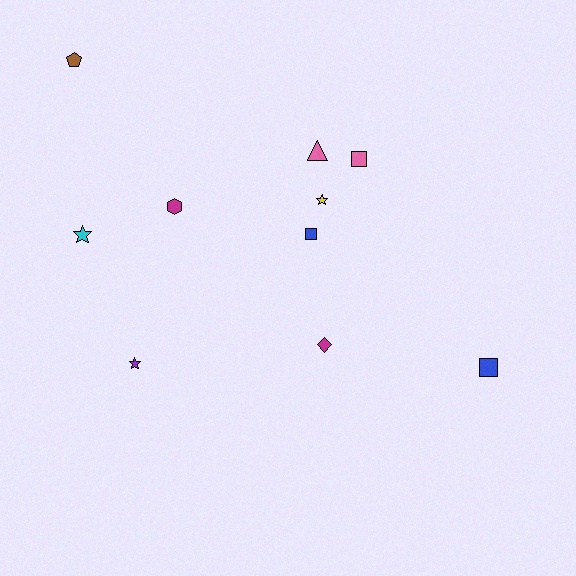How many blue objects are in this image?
There are 2 blue objects.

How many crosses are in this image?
There are no crosses.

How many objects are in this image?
There are 10 objects.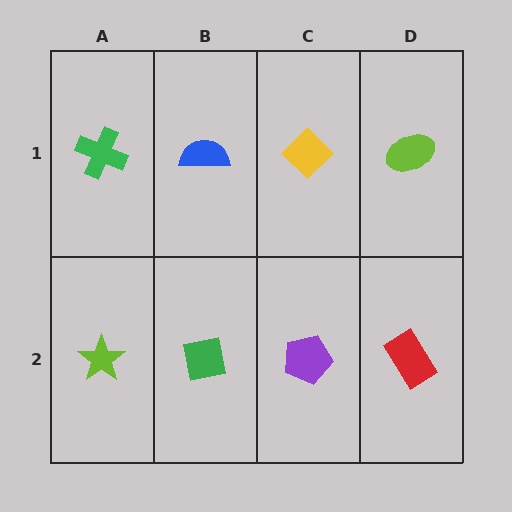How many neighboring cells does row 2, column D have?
2.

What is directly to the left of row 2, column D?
A purple pentagon.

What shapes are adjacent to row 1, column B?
A green square (row 2, column B), a green cross (row 1, column A), a yellow diamond (row 1, column C).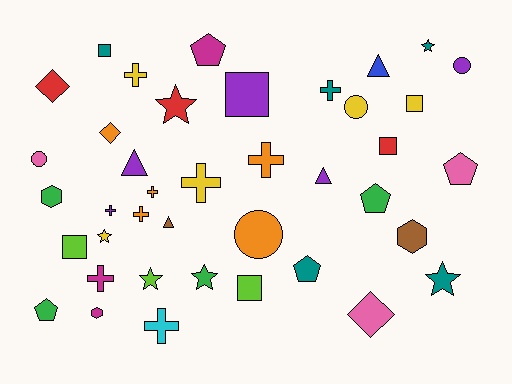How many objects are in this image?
There are 40 objects.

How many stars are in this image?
There are 6 stars.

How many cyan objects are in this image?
There is 1 cyan object.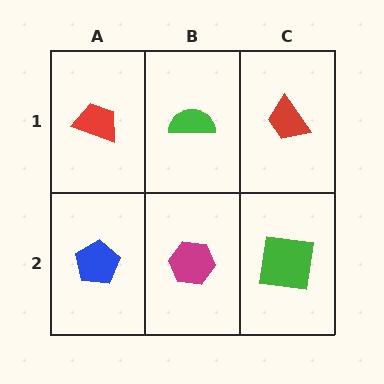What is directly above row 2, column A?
A red trapezoid.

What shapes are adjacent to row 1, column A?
A blue pentagon (row 2, column A), a green semicircle (row 1, column B).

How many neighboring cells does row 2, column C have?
2.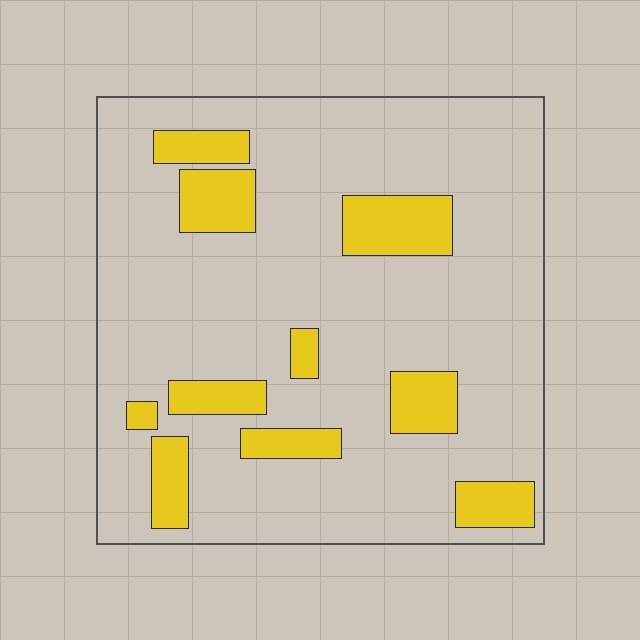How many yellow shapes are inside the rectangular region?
10.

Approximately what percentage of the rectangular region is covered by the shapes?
Approximately 20%.